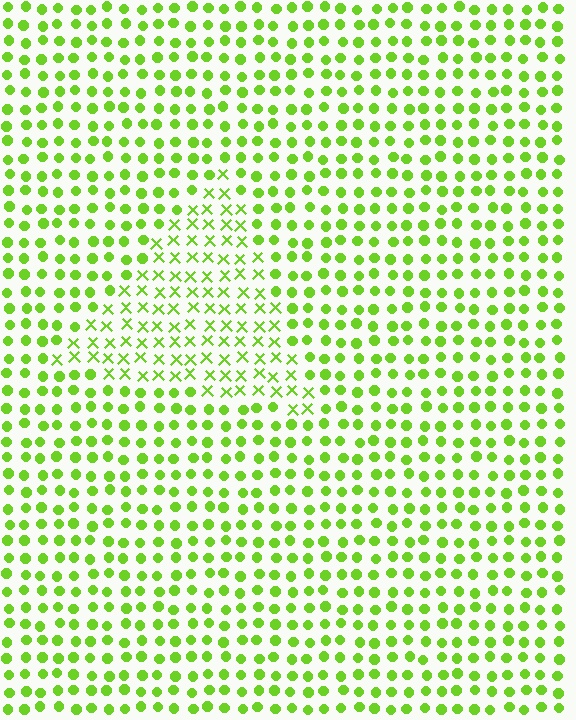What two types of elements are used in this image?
The image uses X marks inside the triangle region and circles outside it.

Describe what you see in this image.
The image is filled with small lime elements arranged in a uniform grid. A triangle-shaped region contains X marks, while the surrounding area contains circles. The boundary is defined purely by the change in element shape.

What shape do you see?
I see a triangle.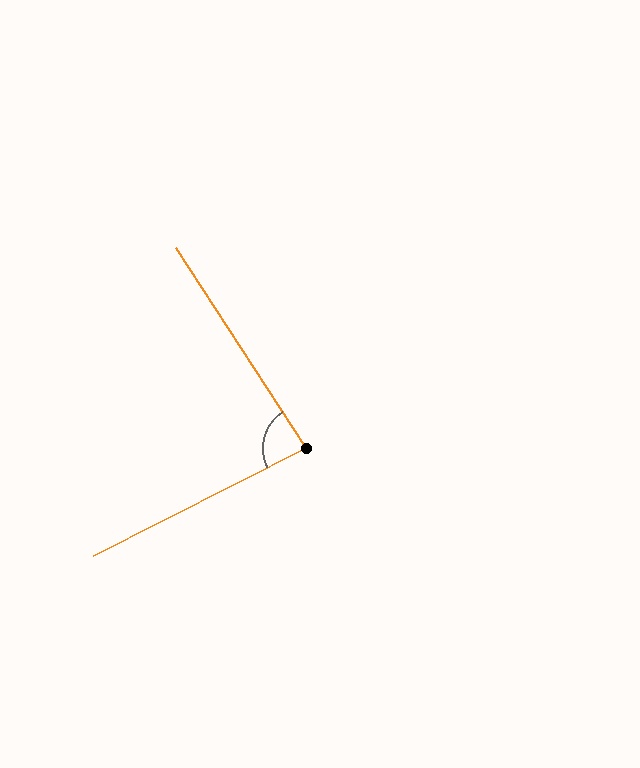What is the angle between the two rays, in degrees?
Approximately 84 degrees.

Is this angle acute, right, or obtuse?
It is acute.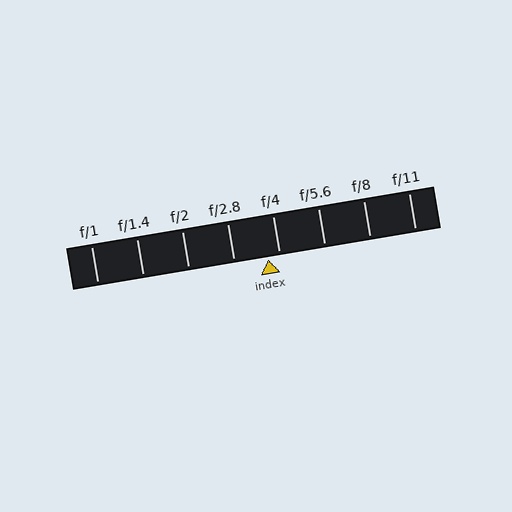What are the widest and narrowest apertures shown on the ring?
The widest aperture shown is f/1 and the narrowest is f/11.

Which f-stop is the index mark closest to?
The index mark is closest to f/4.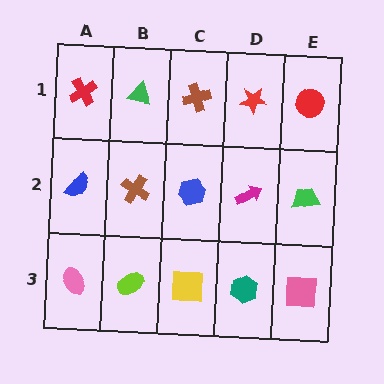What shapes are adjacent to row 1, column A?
A blue semicircle (row 2, column A), a green triangle (row 1, column B).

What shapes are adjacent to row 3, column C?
A blue hexagon (row 2, column C), a lime ellipse (row 3, column B), a teal hexagon (row 3, column D).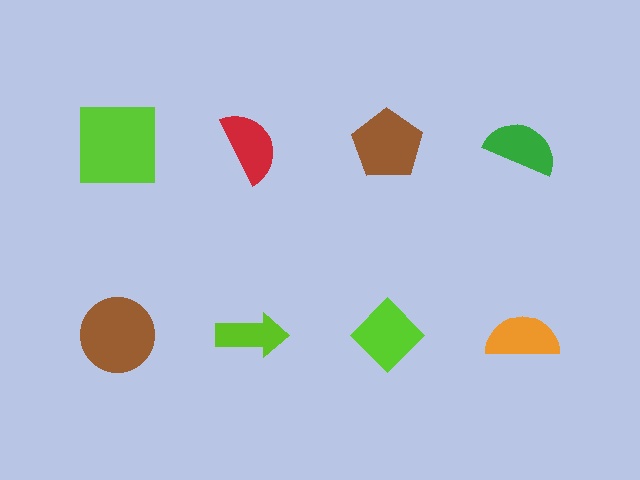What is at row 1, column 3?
A brown pentagon.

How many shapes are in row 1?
4 shapes.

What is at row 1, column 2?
A red semicircle.